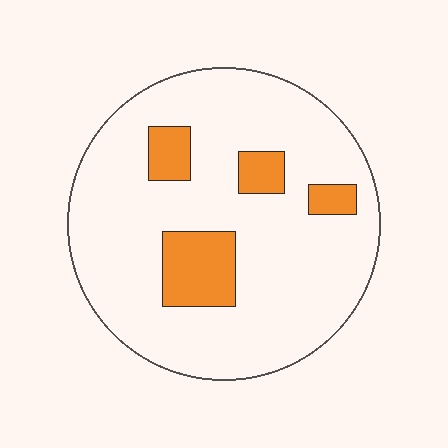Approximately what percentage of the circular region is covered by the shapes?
Approximately 15%.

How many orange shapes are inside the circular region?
4.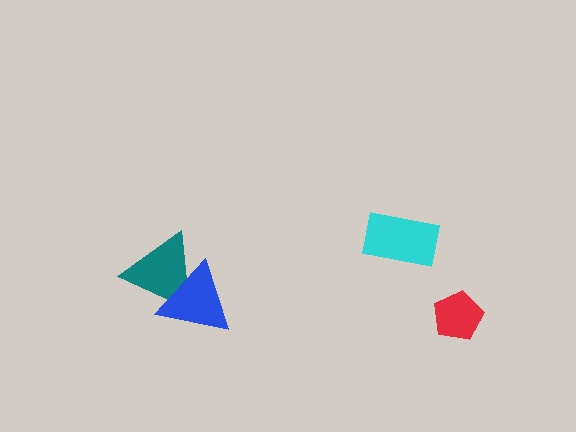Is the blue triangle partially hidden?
No, no other shape covers it.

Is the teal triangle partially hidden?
Yes, it is partially covered by another shape.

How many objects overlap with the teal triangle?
1 object overlaps with the teal triangle.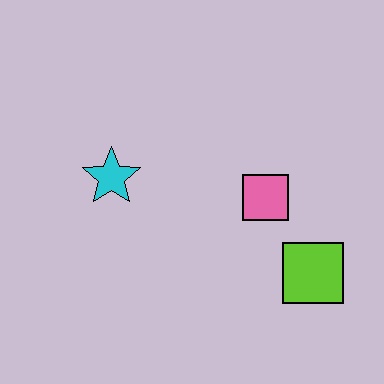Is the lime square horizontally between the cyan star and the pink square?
No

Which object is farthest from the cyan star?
The lime square is farthest from the cyan star.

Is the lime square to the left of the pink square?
No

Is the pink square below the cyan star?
Yes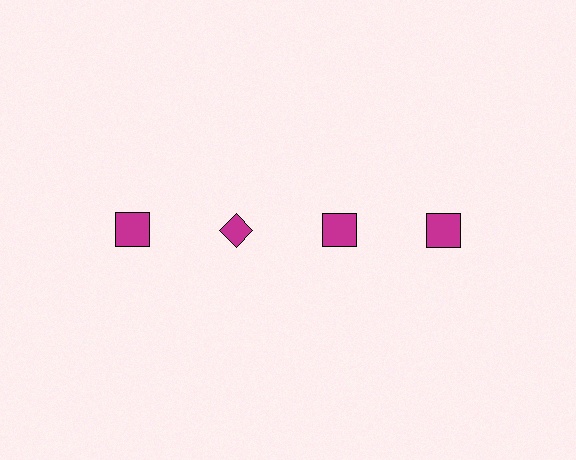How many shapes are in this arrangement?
There are 4 shapes arranged in a grid pattern.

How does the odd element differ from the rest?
It has a different shape: diamond instead of square.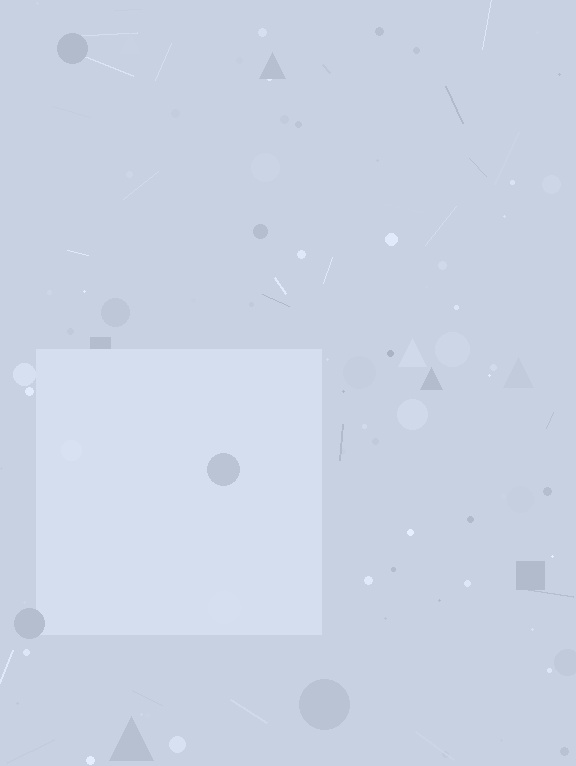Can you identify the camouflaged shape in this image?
The camouflaged shape is a square.